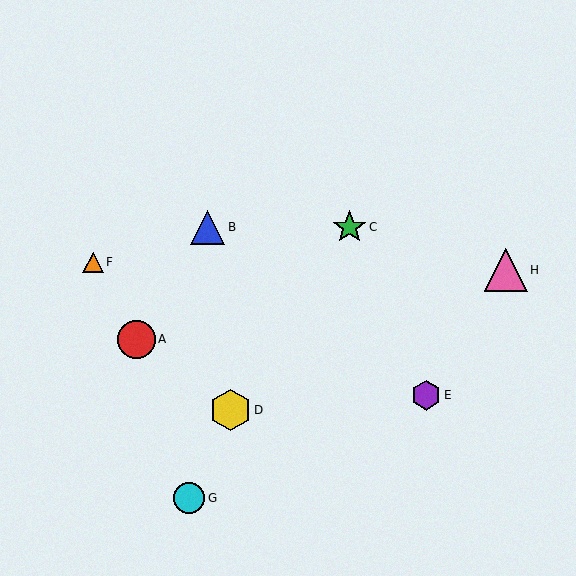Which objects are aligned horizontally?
Objects B, C are aligned horizontally.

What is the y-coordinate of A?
Object A is at y≈339.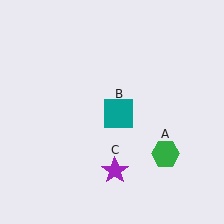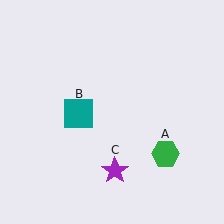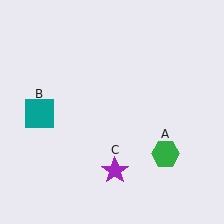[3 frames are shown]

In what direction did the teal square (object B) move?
The teal square (object B) moved left.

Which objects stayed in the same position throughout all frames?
Green hexagon (object A) and purple star (object C) remained stationary.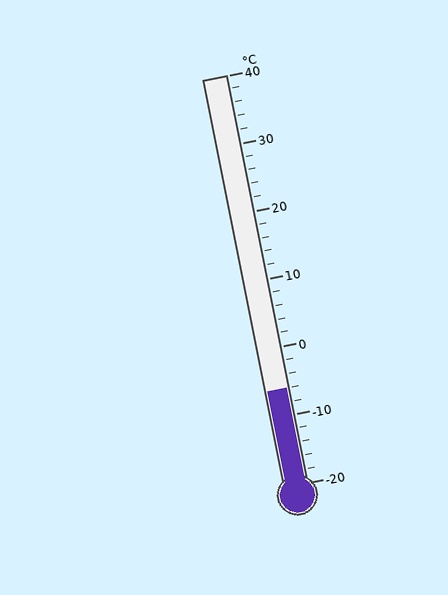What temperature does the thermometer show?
The thermometer shows approximately -6°C.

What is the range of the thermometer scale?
The thermometer scale ranges from -20°C to 40°C.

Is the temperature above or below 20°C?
The temperature is below 20°C.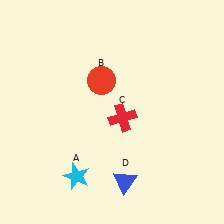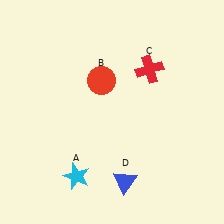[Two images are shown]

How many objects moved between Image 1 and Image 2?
1 object moved between the two images.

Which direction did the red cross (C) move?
The red cross (C) moved up.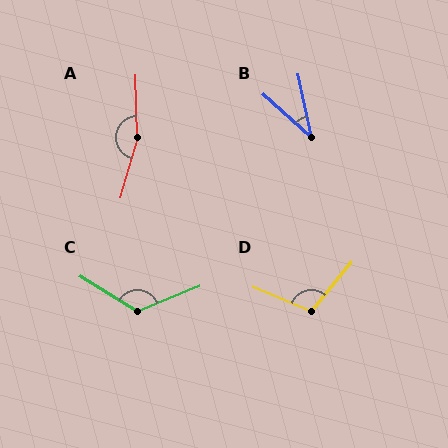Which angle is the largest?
A, at approximately 162 degrees.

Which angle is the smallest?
B, at approximately 36 degrees.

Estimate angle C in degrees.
Approximately 126 degrees.